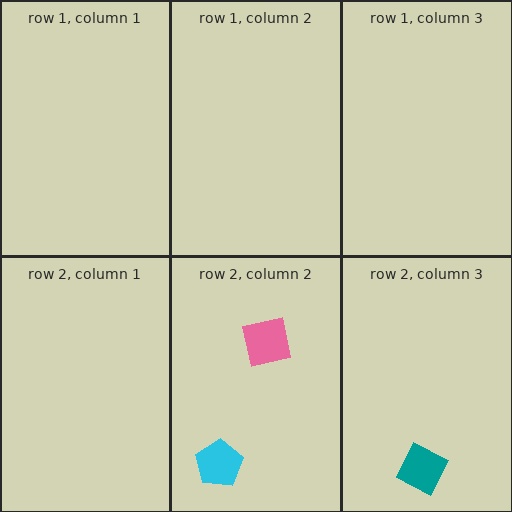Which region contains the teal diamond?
The row 2, column 3 region.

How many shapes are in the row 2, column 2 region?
2.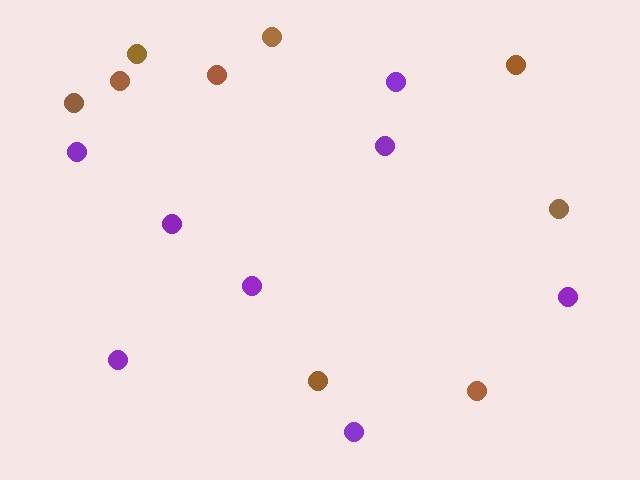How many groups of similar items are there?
There are 2 groups: one group of purple circles (8) and one group of brown circles (9).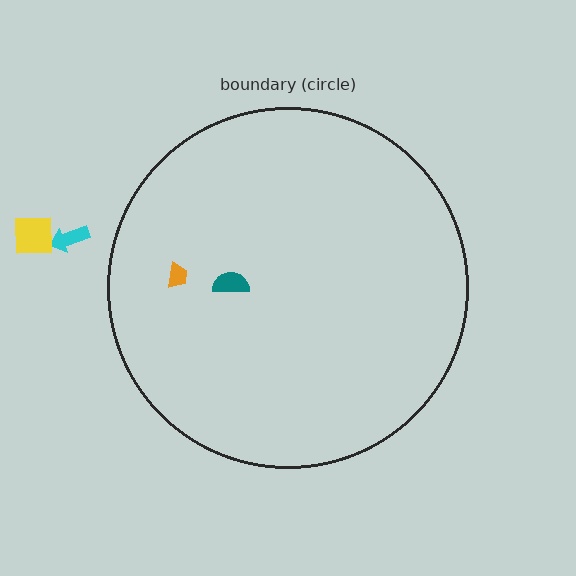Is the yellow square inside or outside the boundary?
Outside.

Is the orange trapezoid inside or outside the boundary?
Inside.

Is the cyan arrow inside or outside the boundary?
Outside.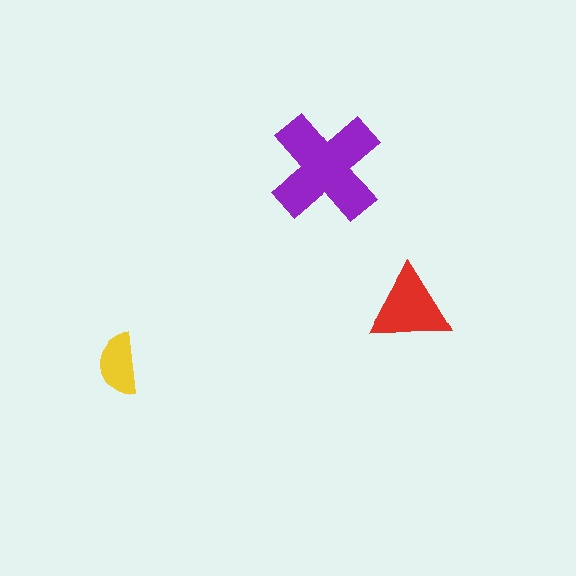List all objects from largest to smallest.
The purple cross, the red triangle, the yellow semicircle.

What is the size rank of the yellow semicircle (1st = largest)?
3rd.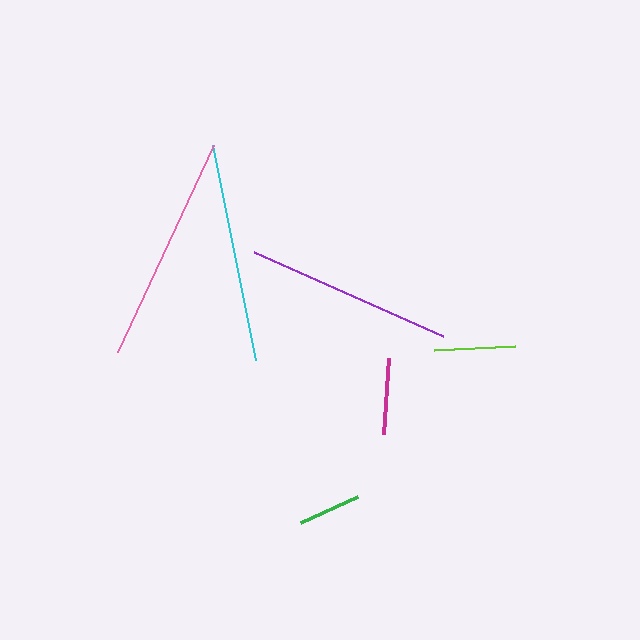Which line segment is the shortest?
The green line is the shortest at approximately 63 pixels.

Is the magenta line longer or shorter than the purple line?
The purple line is longer than the magenta line.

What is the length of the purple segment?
The purple segment is approximately 206 pixels long.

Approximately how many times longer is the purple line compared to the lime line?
The purple line is approximately 2.5 times the length of the lime line.